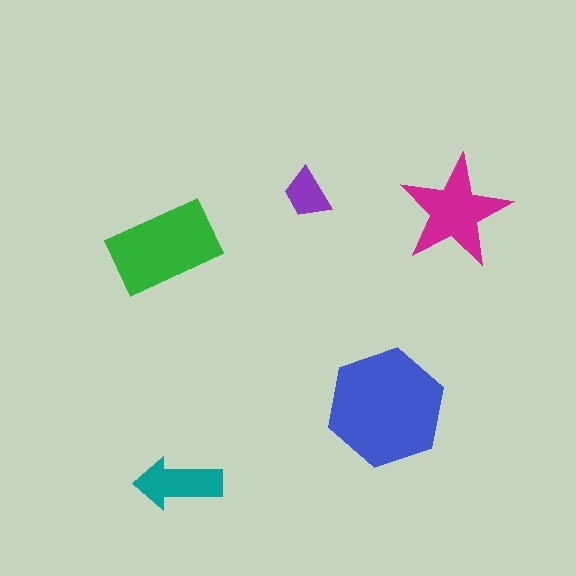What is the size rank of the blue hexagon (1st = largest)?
1st.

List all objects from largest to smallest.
The blue hexagon, the green rectangle, the magenta star, the teal arrow, the purple trapezoid.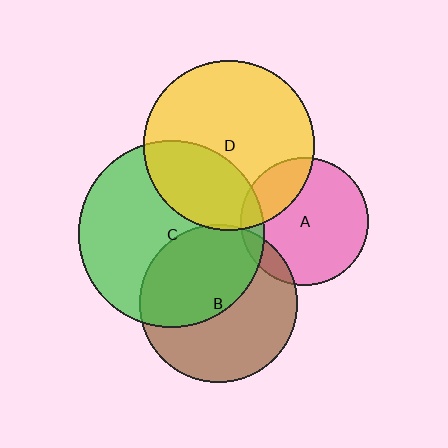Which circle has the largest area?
Circle C (green).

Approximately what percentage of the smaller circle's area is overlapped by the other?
Approximately 10%.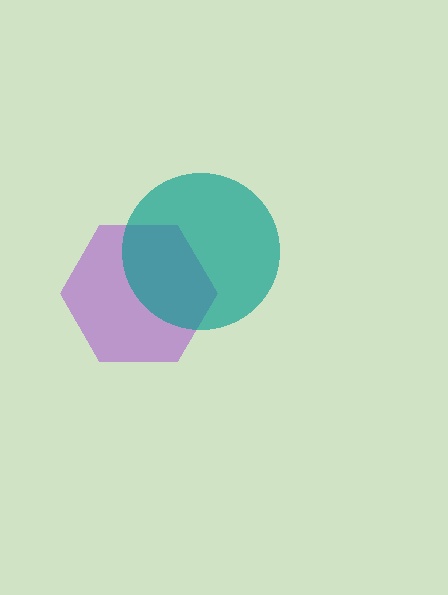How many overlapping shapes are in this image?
There are 2 overlapping shapes in the image.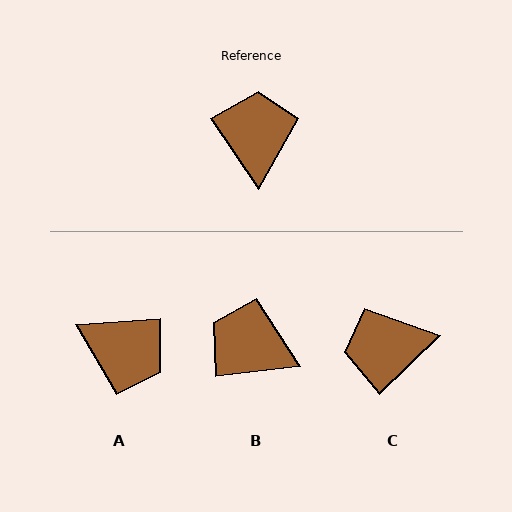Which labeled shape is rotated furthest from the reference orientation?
A, about 120 degrees away.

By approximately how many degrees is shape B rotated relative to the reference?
Approximately 62 degrees counter-clockwise.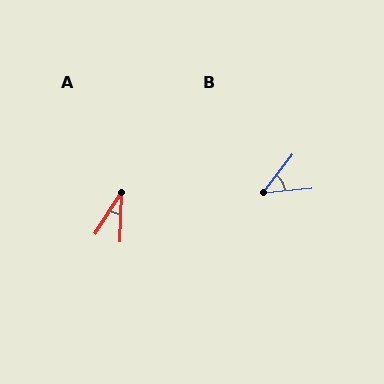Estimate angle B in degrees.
Approximately 48 degrees.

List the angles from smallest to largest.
A (31°), B (48°).